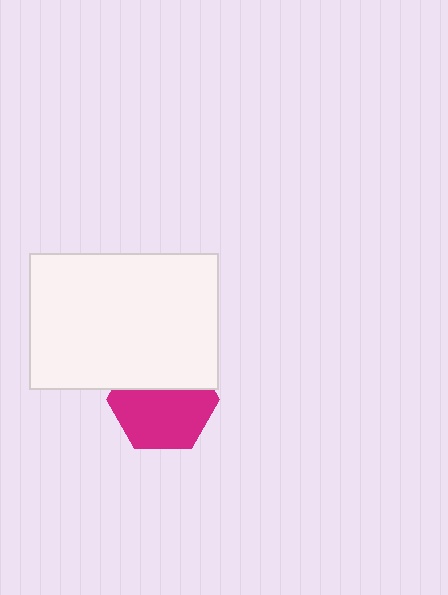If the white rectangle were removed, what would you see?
You would see the complete magenta hexagon.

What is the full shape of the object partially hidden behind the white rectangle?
The partially hidden object is a magenta hexagon.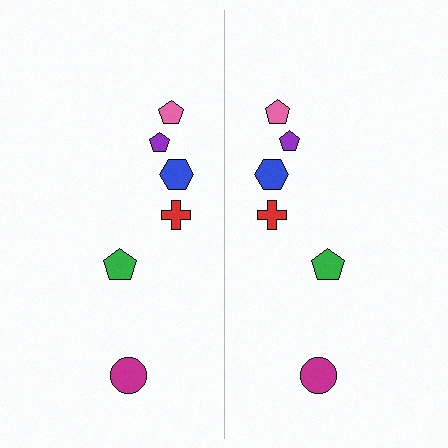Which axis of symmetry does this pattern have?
The pattern has a vertical axis of symmetry running through the center of the image.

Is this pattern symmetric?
Yes, this pattern has bilateral (reflection) symmetry.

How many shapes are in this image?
There are 12 shapes in this image.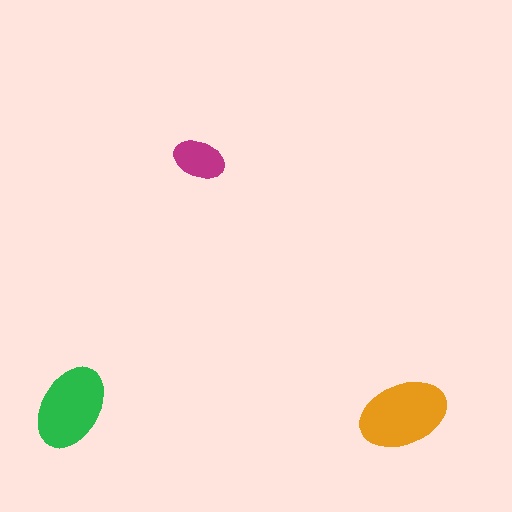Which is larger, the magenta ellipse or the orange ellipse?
The orange one.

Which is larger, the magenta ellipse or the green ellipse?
The green one.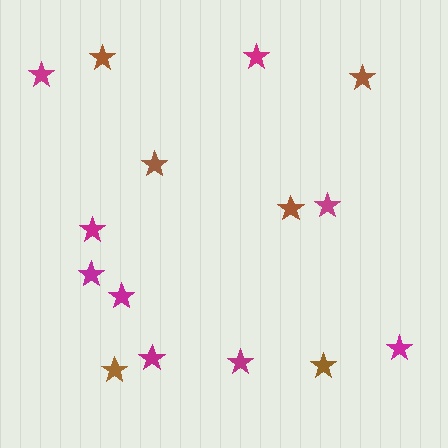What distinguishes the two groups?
There are 2 groups: one group of brown stars (6) and one group of magenta stars (9).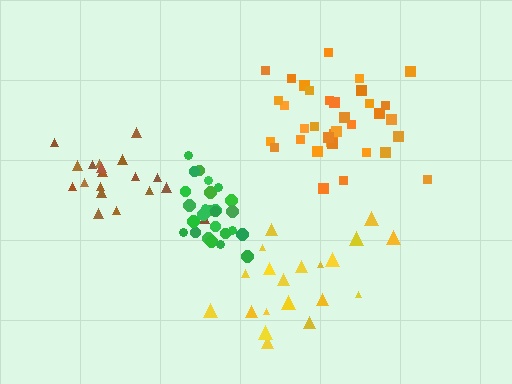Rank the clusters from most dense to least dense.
green, orange, brown, yellow.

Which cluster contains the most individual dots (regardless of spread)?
Orange (35).